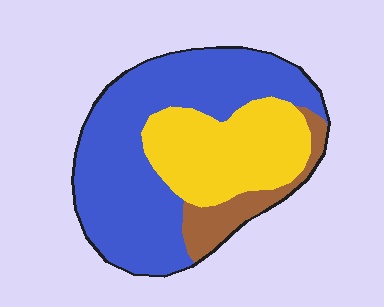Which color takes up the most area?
Blue, at roughly 55%.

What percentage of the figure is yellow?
Yellow takes up about one third (1/3) of the figure.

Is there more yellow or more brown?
Yellow.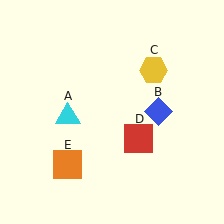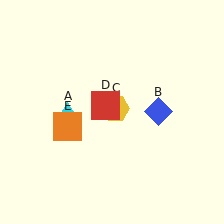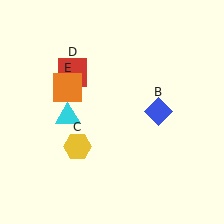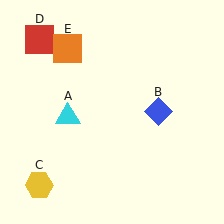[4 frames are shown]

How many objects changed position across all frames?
3 objects changed position: yellow hexagon (object C), red square (object D), orange square (object E).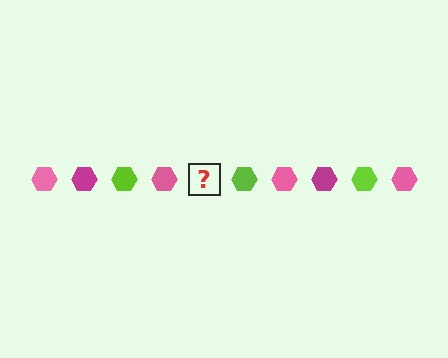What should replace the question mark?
The question mark should be replaced with a magenta hexagon.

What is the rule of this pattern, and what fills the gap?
The rule is that the pattern cycles through pink, magenta, lime hexagons. The gap should be filled with a magenta hexagon.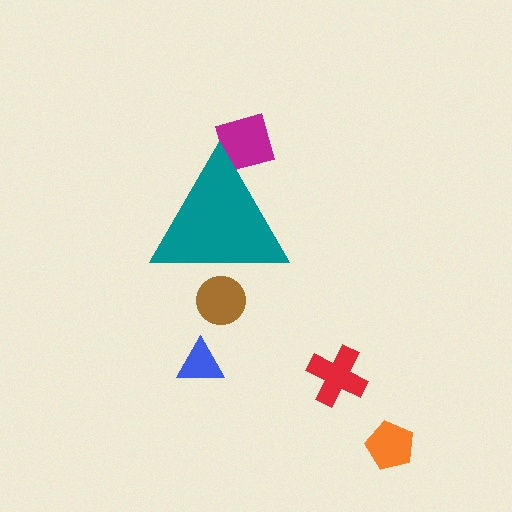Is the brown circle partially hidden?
Yes, the brown circle is partially hidden behind the teal triangle.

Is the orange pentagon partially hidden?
No, the orange pentagon is fully visible.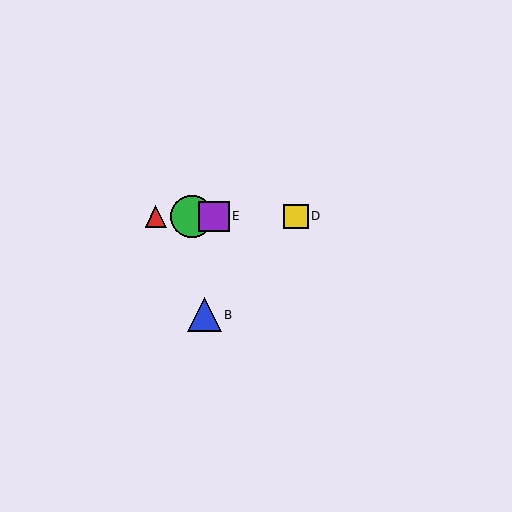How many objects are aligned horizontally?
4 objects (A, C, D, E) are aligned horizontally.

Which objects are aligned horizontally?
Objects A, C, D, E are aligned horizontally.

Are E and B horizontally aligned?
No, E is at y≈216 and B is at y≈315.